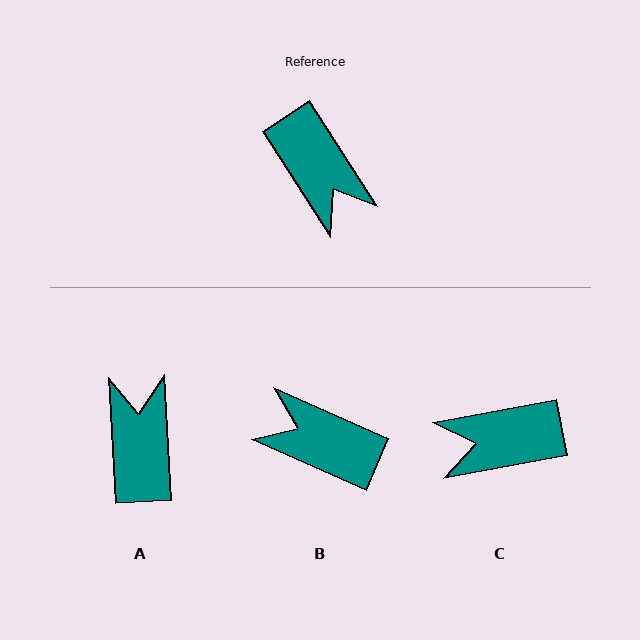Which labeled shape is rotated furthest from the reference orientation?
A, about 150 degrees away.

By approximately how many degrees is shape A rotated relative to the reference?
Approximately 150 degrees counter-clockwise.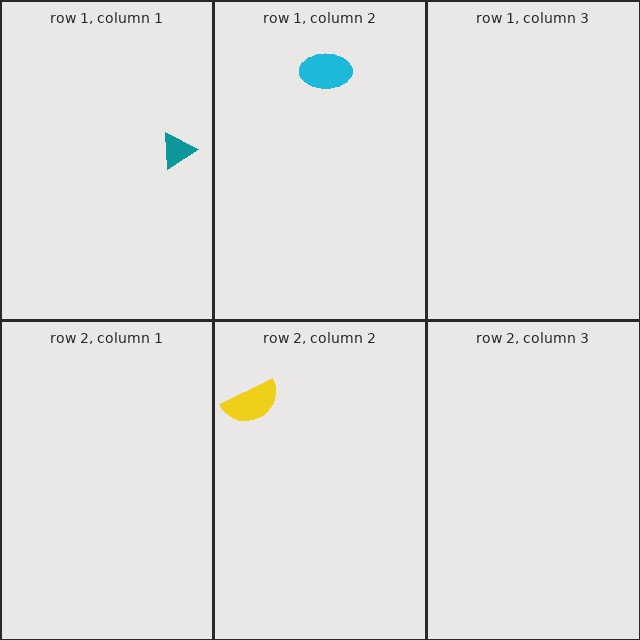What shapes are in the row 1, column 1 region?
The teal triangle.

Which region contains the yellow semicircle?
The row 2, column 2 region.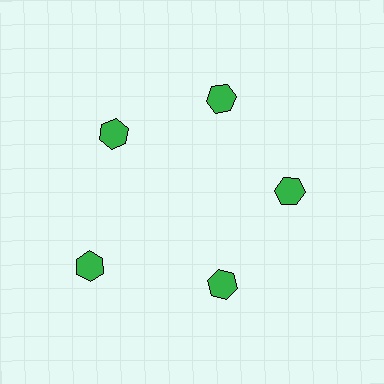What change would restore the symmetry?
The symmetry would be restored by moving it inward, back onto the ring so that all 5 hexagons sit at equal angles and equal distance from the center.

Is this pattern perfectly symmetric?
No. The 5 green hexagons are arranged in a ring, but one element near the 8 o'clock position is pushed outward from the center, breaking the 5-fold rotational symmetry.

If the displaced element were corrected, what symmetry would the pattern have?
It would have 5-fold rotational symmetry — the pattern would map onto itself every 72 degrees.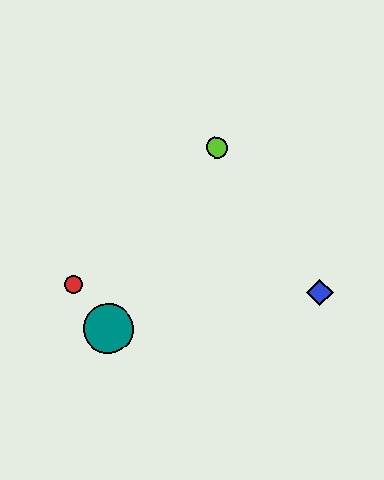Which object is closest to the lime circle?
The blue diamond is closest to the lime circle.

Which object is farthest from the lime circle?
The teal circle is farthest from the lime circle.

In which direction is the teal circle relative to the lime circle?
The teal circle is below the lime circle.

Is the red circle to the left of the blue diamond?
Yes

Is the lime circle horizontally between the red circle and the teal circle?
No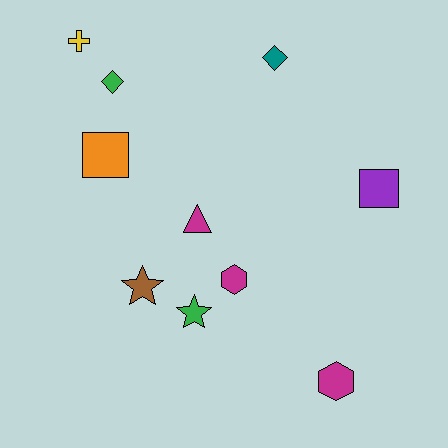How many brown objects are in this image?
There is 1 brown object.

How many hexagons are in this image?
There are 2 hexagons.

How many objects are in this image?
There are 10 objects.